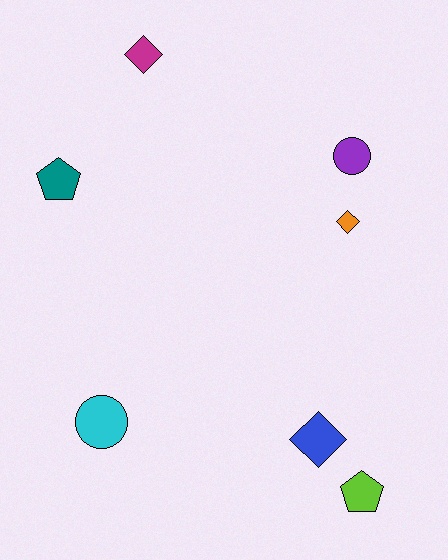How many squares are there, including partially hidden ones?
There are no squares.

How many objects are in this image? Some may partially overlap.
There are 7 objects.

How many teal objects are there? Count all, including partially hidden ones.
There is 1 teal object.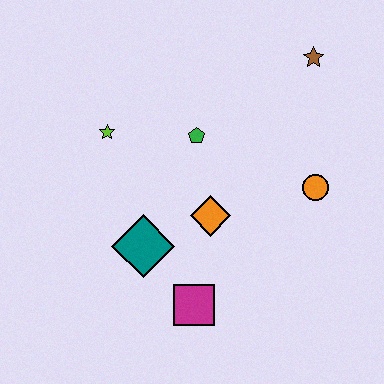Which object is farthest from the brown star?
The magenta square is farthest from the brown star.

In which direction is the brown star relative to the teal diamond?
The brown star is above the teal diamond.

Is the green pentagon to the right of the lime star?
Yes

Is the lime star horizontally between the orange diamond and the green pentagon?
No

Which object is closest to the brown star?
The orange circle is closest to the brown star.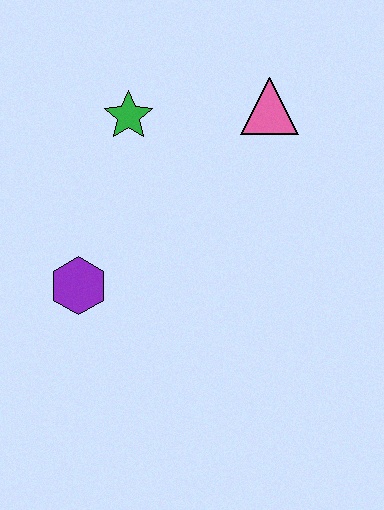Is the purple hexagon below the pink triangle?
Yes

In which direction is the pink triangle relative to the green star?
The pink triangle is to the right of the green star.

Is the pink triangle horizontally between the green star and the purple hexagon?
No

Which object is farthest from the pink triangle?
The purple hexagon is farthest from the pink triangle.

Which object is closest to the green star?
The pink triangle is closest to the green star.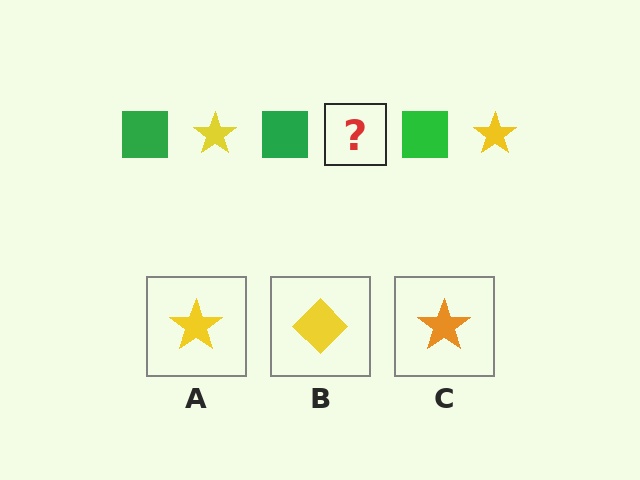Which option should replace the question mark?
Option A.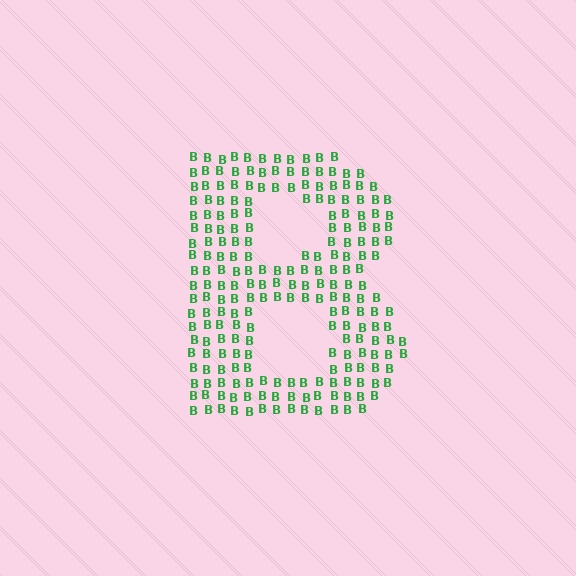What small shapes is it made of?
It is made of small letter B's.